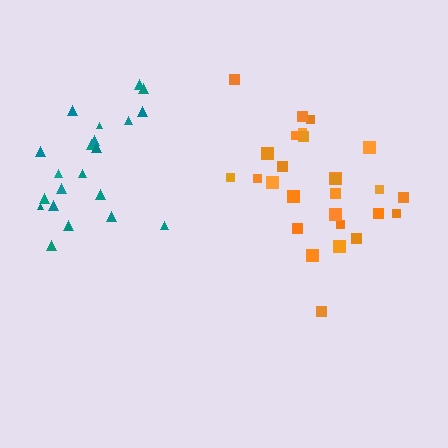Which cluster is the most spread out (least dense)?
Orange.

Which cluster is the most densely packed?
Teal.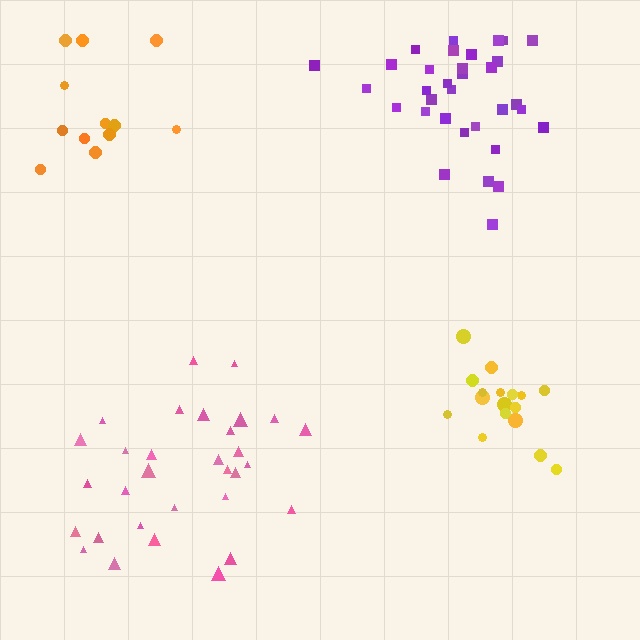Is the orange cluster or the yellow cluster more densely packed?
Yellow.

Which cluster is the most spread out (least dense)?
Orange.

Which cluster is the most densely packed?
Yellow.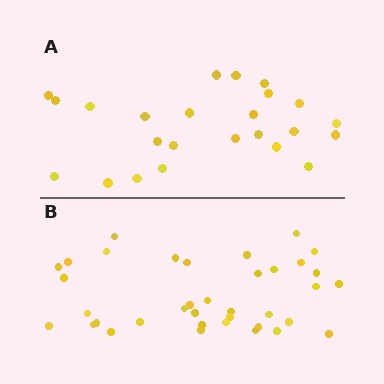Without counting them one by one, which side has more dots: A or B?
Region B (the bottom region) has more dots.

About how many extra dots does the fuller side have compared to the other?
Region B has approximately 15 more dots than region A.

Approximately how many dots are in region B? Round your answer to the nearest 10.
About 40 dots. (The exact count is 37, which rounds to 40.)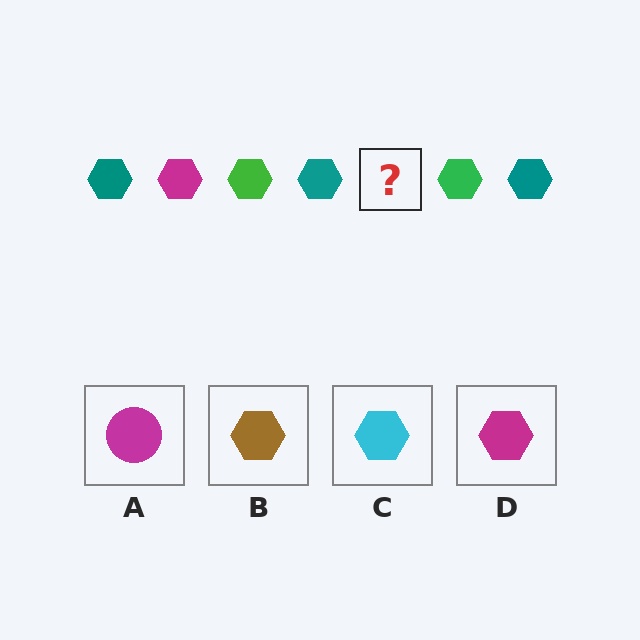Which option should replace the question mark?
Option D.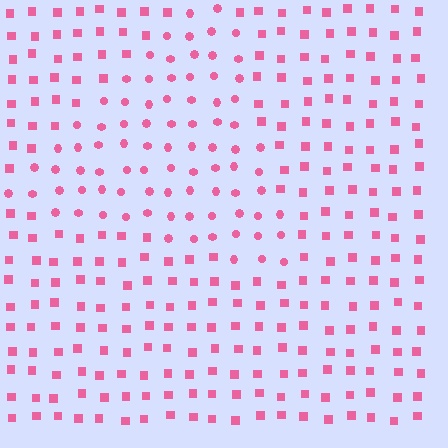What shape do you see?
I see a triangle.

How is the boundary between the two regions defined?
The boundary is defined by a change in element shape: circles inside vs. squares outside. All elements share the same color and spacing.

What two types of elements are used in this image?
The image uses circles inside the triangle region and squares outside it.